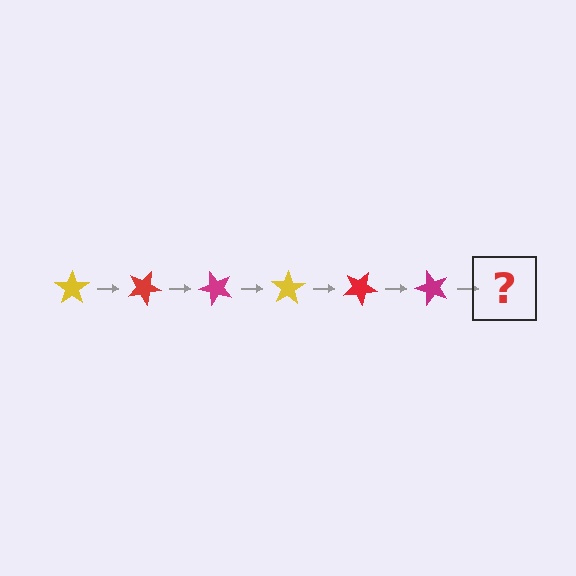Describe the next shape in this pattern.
It should be a yellow star, rotated 150 degrees from the start.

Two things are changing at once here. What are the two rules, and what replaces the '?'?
The two rules are that it rotates 25 degrees each step and the color cycles through yellow, red, and magenta. The '?' should be a yellow star, rotated 150 degrees from the start.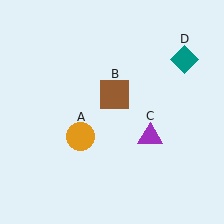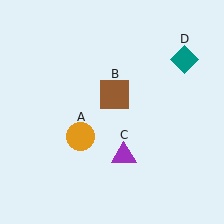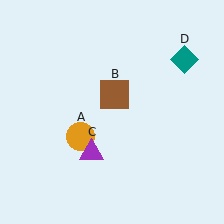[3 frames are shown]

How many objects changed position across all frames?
1 object changed position: purple triangle (object C).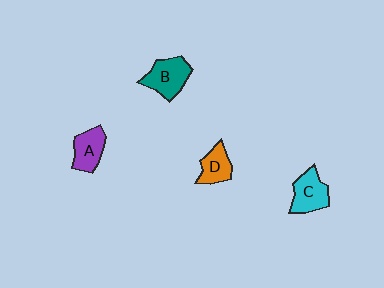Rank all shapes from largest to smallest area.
From largest to smallest: B (teal), C (cyan), A (purple), D (orange).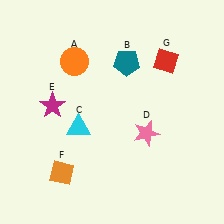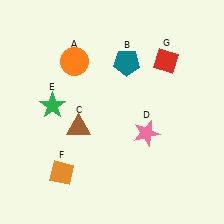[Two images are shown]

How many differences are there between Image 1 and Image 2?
There are 2 differences between the two images.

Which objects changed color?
C changed from cyan to brown. E changed from magenta to green.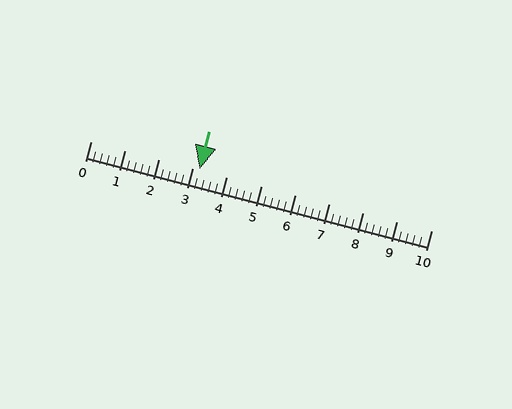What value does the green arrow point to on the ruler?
The green arrow points to approximately 3.2.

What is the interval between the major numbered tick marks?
The major tick marks are spaced 1 units apart.